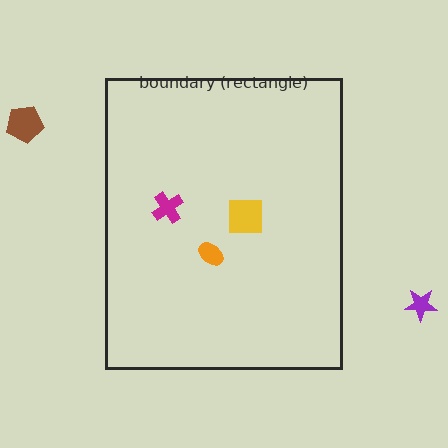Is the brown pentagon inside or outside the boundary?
Outside.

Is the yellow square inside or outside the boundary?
Inside.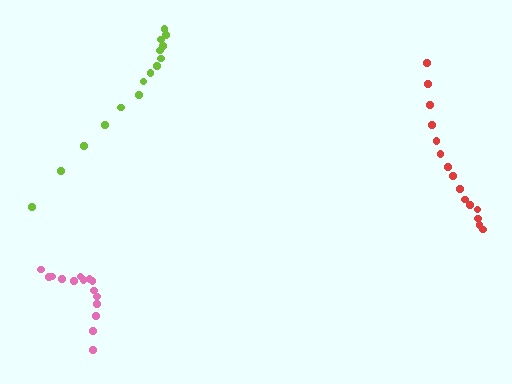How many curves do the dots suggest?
There are 3 distinct paths.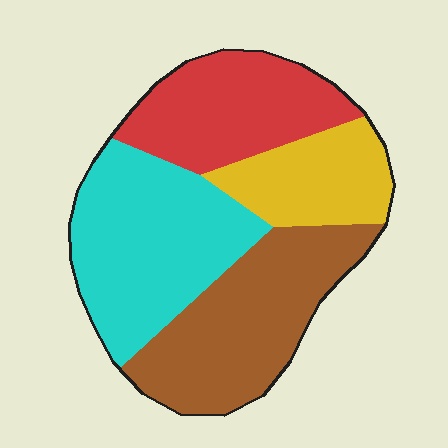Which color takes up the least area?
Yellow, at roughly 15%.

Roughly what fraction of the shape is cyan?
Cyan covers 31% of the shape.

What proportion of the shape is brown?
Brown covers roughly 30% of the shape.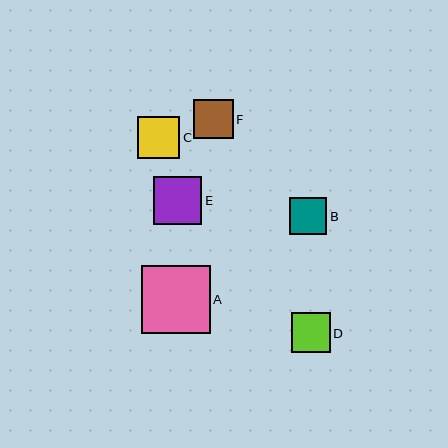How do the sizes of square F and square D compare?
Square F and square D are approximately the same size.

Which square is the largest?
Square A is the largest with a size of approximately 68 pixels.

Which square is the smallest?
Square B is the smallest with a size of approximately 37 pixels.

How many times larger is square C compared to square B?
Square C is approximately 1.1 times the size of square B.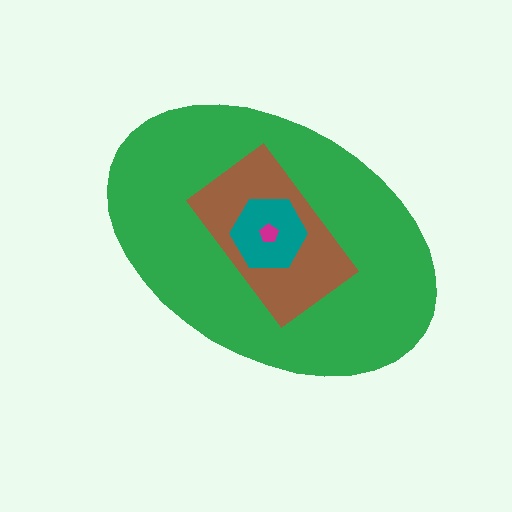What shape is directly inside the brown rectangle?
The teal hexagon.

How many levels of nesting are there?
4.